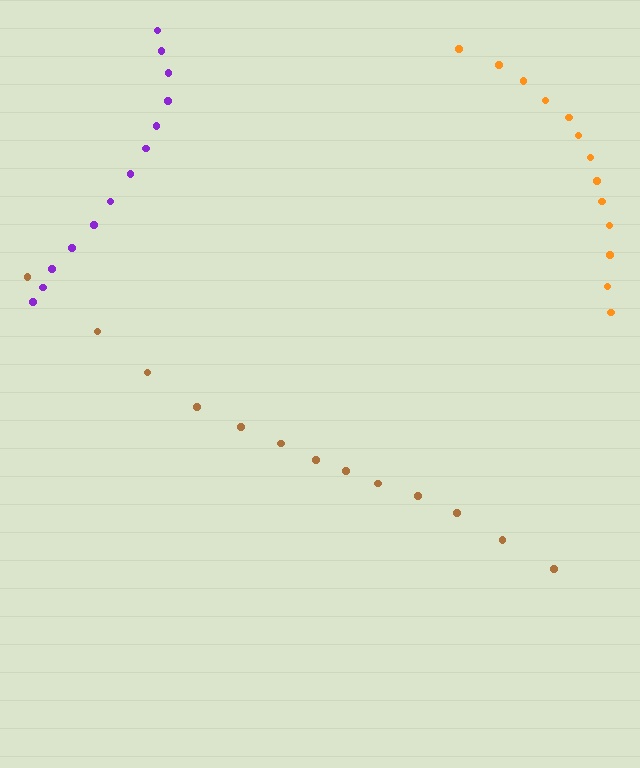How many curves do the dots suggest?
There are 3 distinct paths.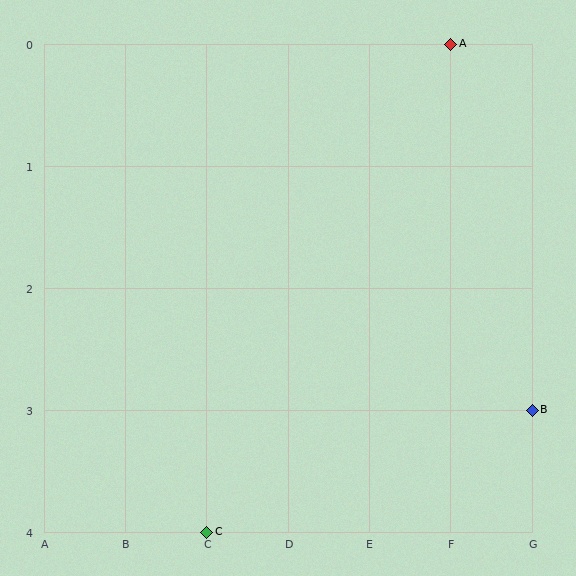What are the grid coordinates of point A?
Point A is at grid coordinates (F, 0).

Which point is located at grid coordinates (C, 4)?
Point C is at (C, 4).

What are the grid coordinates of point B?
Point B is at grid coordinates (G, 3).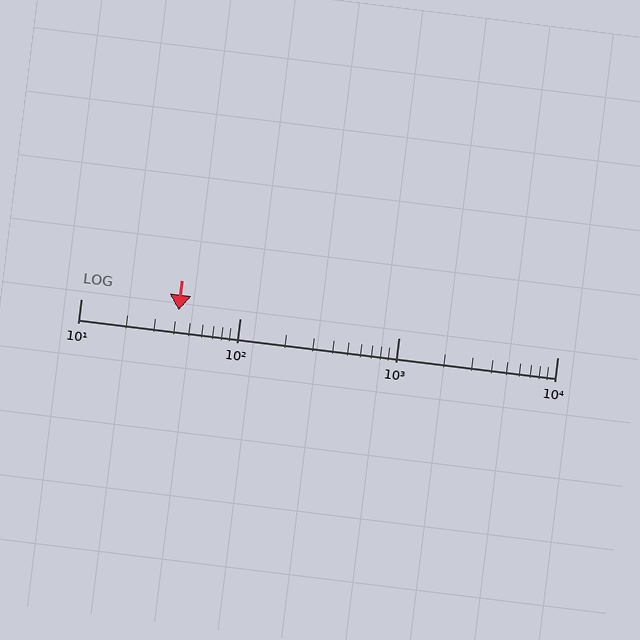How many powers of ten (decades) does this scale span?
The scale spans 3 decades, from 10 to 10000.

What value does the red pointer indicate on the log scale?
The pointer indicates approximately 41.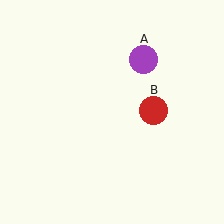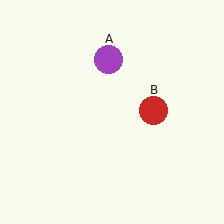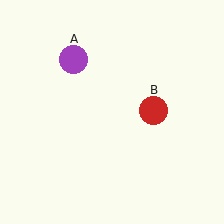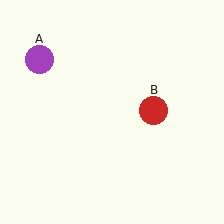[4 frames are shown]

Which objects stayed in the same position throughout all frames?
Red circle (object B) remained stationary.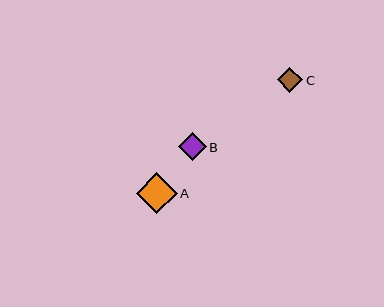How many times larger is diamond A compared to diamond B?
Diamond A is approximately 1.5 times the size of diamond B.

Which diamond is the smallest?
Diamond C is the smallest with a size of approximately 26 pixels.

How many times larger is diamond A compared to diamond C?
Diamond A is approximately 1.6 times the size of diamond C.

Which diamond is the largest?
Diamond A is the largest with a size of approximately 41 pixels.